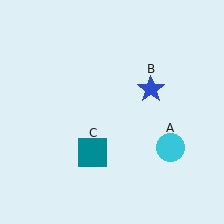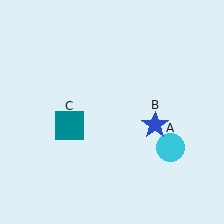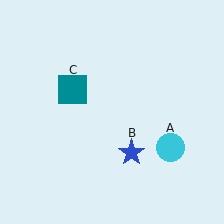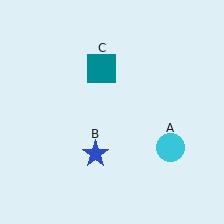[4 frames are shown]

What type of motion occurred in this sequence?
The blue star (object B), teal square (object C) rotated clockwise around the center of the scene.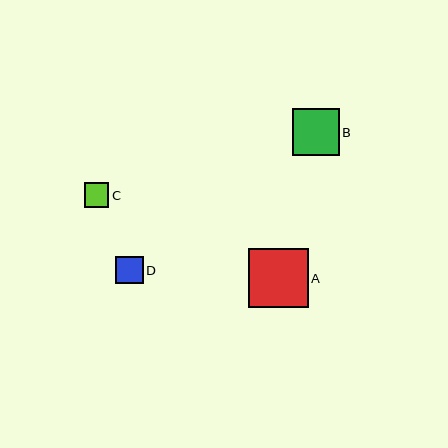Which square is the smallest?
Square C is the smallest with a size of approximately 24 pixels.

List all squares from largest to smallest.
From largest to smallest: A, B, D, C.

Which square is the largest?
Square A is the largest with a size of approximately 59 pixels.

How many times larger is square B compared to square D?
Square B is approximately 1.7 times the size of square D.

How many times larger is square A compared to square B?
Square A is approximately 1.3 times the size of square B.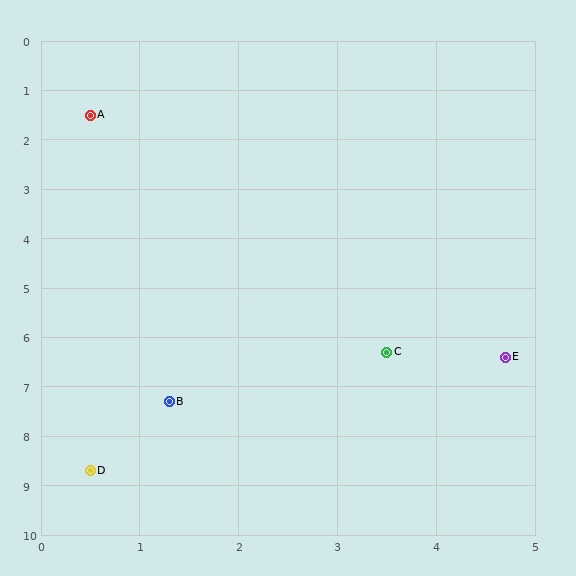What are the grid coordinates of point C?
Point C is at approximately (3.5, 6.3).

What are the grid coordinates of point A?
Point A is at approximately (0.5, 1.5).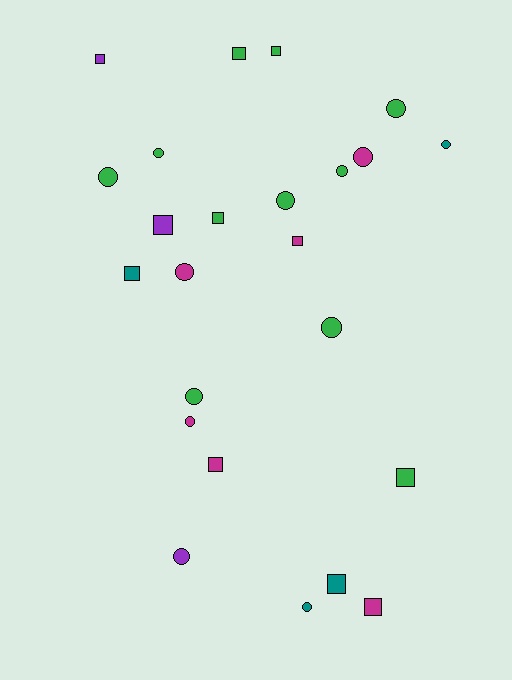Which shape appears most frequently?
Circle, with 13 objects.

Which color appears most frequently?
Green, with 11 objects.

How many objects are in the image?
There are 24 objects.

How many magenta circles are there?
There are 3 magenta circles.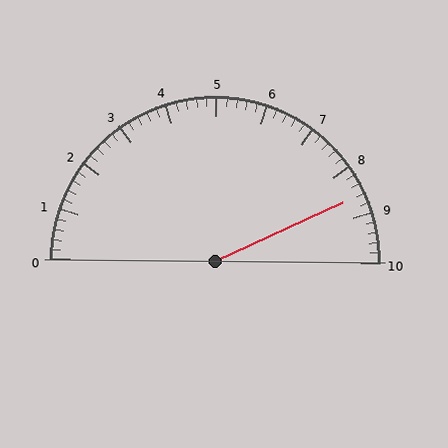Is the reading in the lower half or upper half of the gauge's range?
The reading is in the upper half of the range (0 to 10).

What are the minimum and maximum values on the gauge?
The gauge ranges from 0 to 10.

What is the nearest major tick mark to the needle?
The nearest major tick mark is 9.